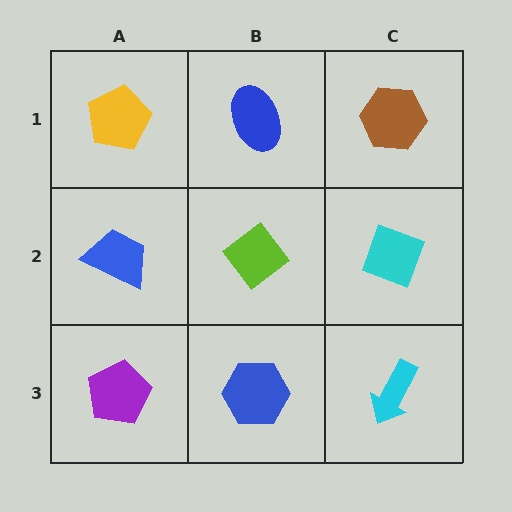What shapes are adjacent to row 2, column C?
A brown hexagon (row 1, column C), a cyan arrow (row 3, column C), a lime diamond (row 2, column B).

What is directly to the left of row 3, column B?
A purple pentagon.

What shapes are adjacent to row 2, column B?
A blue ellipse (row 1, column B), a blue hexagon (row 3, column B), a blue trapezoid (row 2, column A), a cyan diamond (row 2, column C).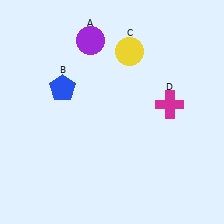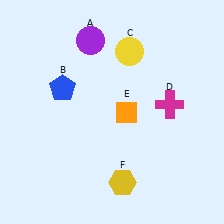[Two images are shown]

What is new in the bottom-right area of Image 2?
A yellow hexagon (F) was added in the bottom-right area of Image 2.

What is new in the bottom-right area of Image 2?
An orange diamond (E) was added in the bottom-right area of Image 2.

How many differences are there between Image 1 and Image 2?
There are 2 differences between the two images.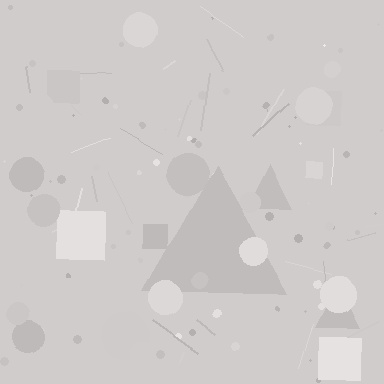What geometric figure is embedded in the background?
A triangle is embedded in the background.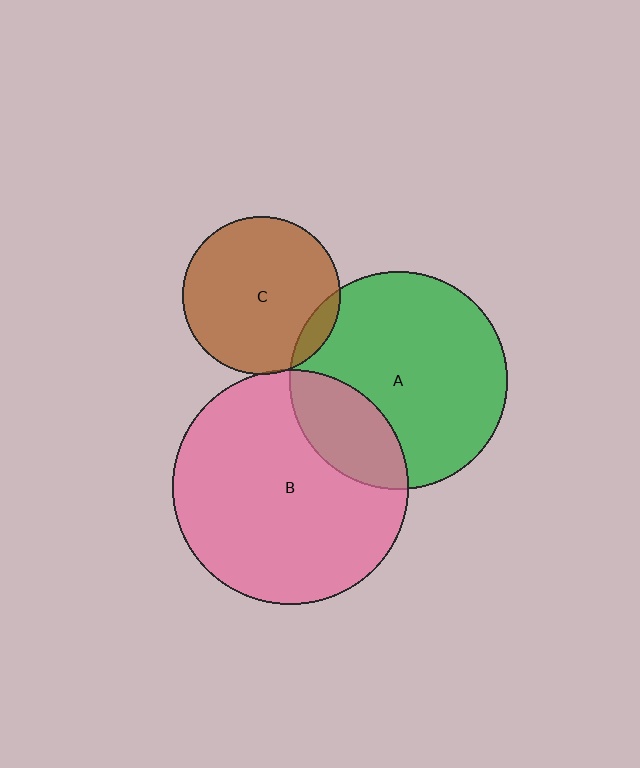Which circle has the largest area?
Circle B (pink).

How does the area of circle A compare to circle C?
Approximately 1.9 times.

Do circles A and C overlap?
Yes.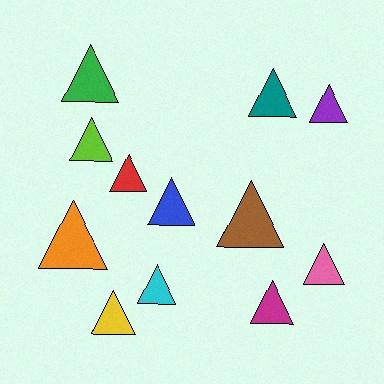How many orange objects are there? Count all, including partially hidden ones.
There is 1 orange object.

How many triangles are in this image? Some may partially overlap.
There are 12 triangles.